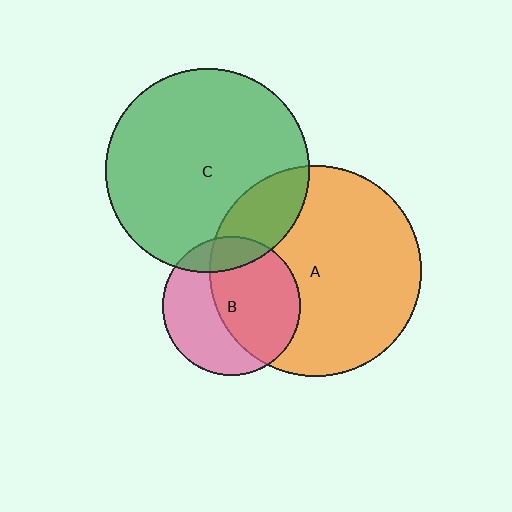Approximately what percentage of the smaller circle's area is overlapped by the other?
Approximately 20%.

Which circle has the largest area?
Circle A (orange).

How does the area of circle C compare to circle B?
Approximately 2.2 times.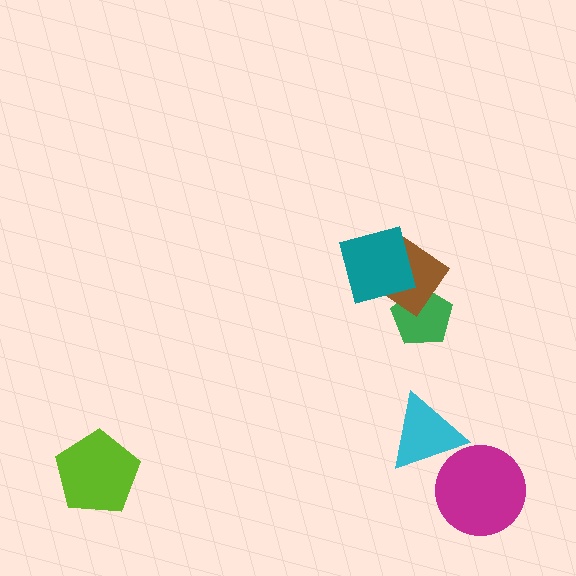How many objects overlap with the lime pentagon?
0 objects overlap with the lime pentagon.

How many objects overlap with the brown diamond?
2 objects overlap with the brown diamond.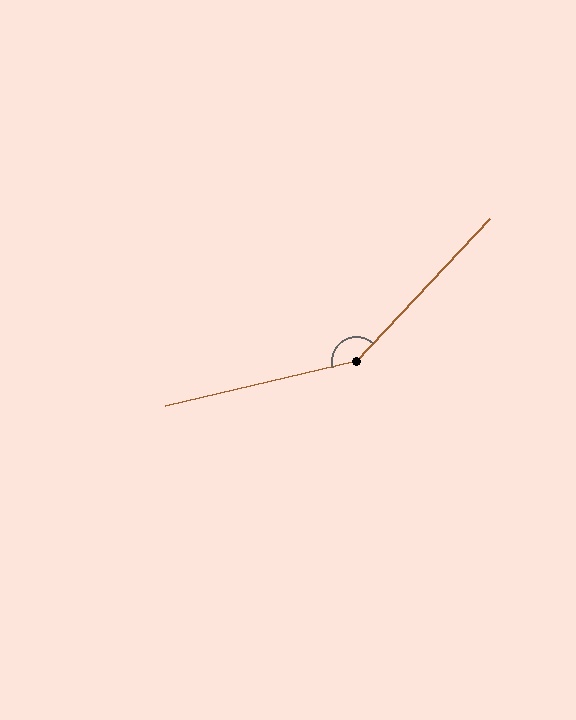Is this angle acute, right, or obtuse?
It is obtuse.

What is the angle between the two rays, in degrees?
Approximately 146 degrees.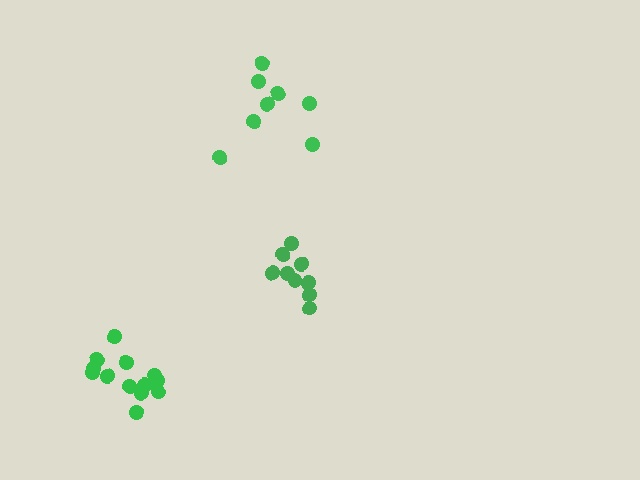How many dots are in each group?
Group 1: 9 dots, Group 2: 13 dots, Group 3: 8 dots (30 total).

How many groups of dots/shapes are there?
There are 3 groups.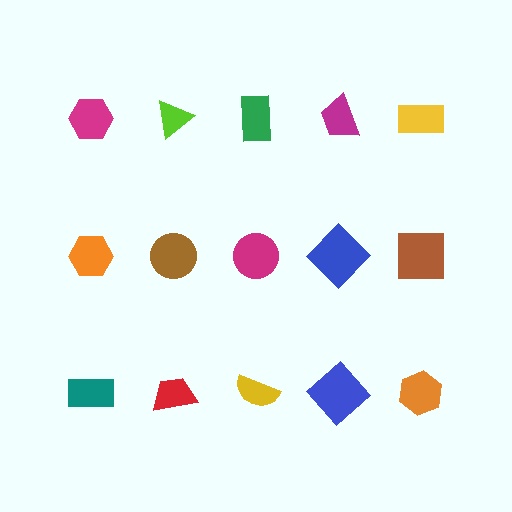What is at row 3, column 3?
A yellow semicircle.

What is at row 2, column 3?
A magenta circle.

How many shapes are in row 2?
5 shapes.